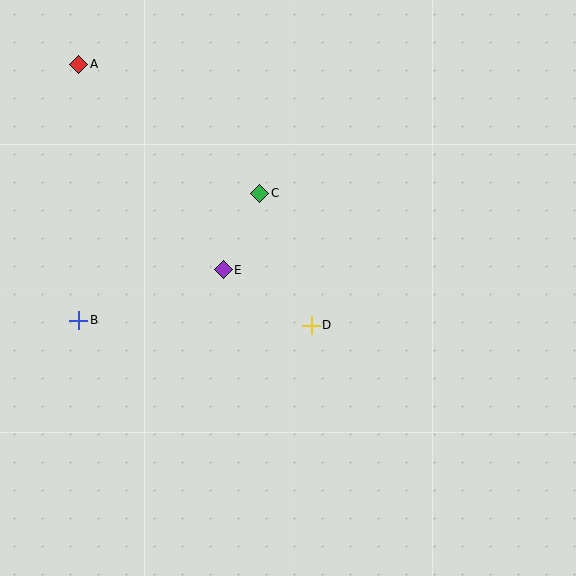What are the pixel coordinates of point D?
Point D is at (311, 325).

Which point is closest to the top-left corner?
Point A is closest to the top-left corner.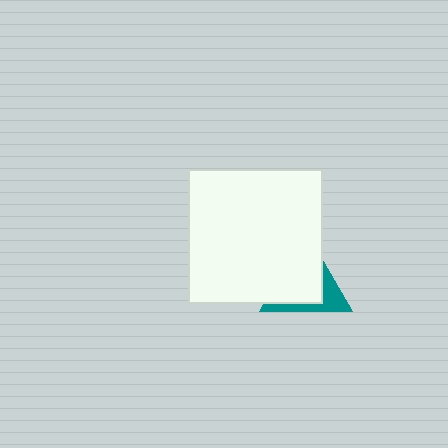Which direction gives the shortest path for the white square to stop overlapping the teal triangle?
Moving toward the upper-left gives the shortest separation.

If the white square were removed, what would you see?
You would see the complete teal triangle.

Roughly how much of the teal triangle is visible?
A small part of it is visible (roughly 32%).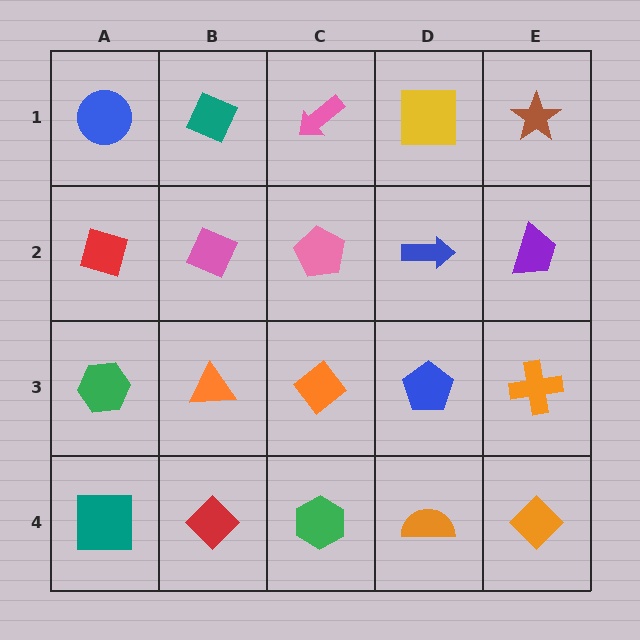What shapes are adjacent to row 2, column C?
A pink arrow (row 1, column C), an orange diamond (row 3, column C), a pink diamond (row 2, column B), a blue arrow (row 2, column D).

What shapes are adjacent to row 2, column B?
A teal diamond (row 1, column B), an orange triangle (row 3, column B), a red diamond (row 2, column A), a pink pentagon (row 2, column C).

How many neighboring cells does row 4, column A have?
2.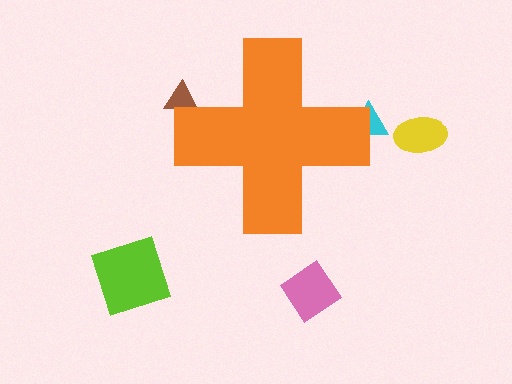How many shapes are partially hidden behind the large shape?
2 shapes are partially hidden.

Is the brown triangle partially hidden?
Yes, the brown triangle is partially hidden behind the orange cross.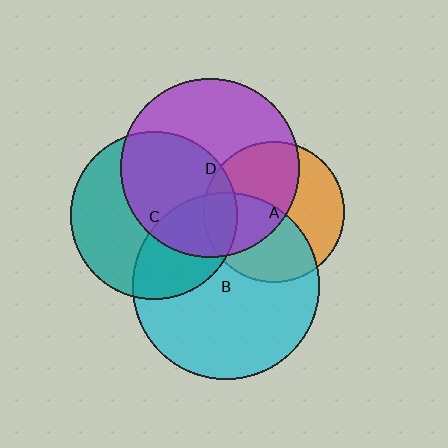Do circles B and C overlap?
Yes.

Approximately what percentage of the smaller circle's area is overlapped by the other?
Approximately 35%.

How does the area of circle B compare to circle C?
Approximately 1.3 times.